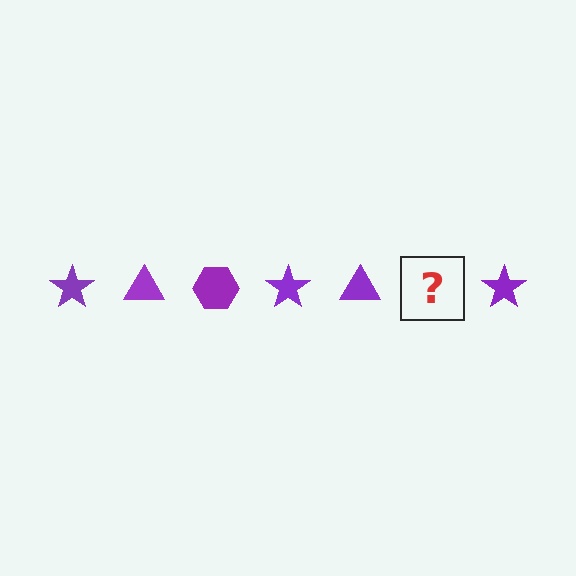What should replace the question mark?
The question mark should be replaced with a purple hexagon.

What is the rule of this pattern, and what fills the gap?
The rule is that the pattern cycles through star, triangle, hexagon shapes in purple. The gap should be filled with a purple hexagon.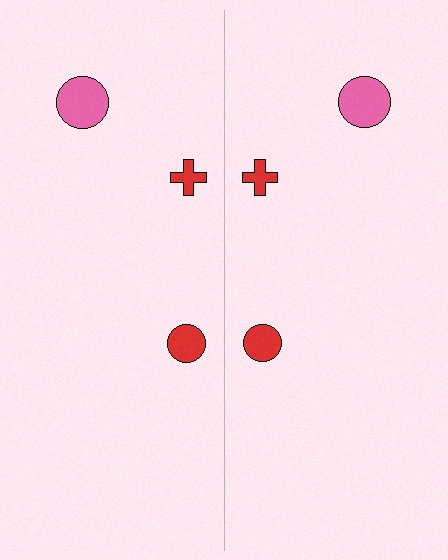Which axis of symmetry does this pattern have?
The pattern has a vertical axis of symmetry running through the center of the image.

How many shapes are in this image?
There are 6 shapes in this image.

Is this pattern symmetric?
Yes, this pattern has bilateral (reflection) symmetry.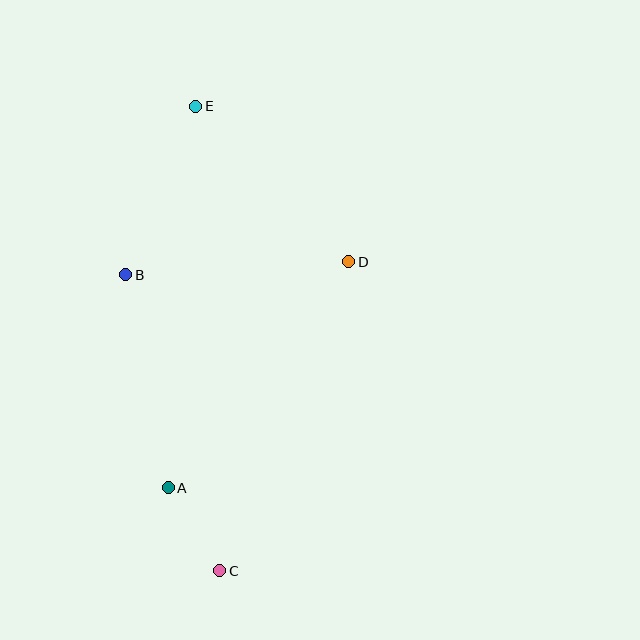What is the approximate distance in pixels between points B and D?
The distance between B and D is approximately 224 pixels.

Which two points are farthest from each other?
Points C and E are farthest from each other.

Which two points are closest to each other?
Points A and C are closest to each other.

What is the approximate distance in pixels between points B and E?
The distance between B and E is approximately 182 pixels.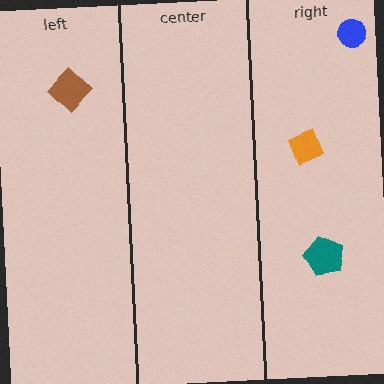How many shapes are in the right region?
3.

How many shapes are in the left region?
1.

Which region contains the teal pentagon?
The right region.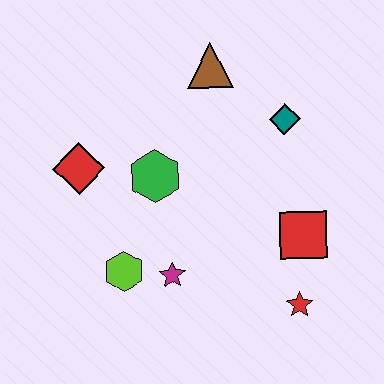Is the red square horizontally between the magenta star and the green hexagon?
No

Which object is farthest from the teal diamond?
The lime hexagon is farthest from the teal diamond.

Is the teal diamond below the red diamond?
No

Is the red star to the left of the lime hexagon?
No